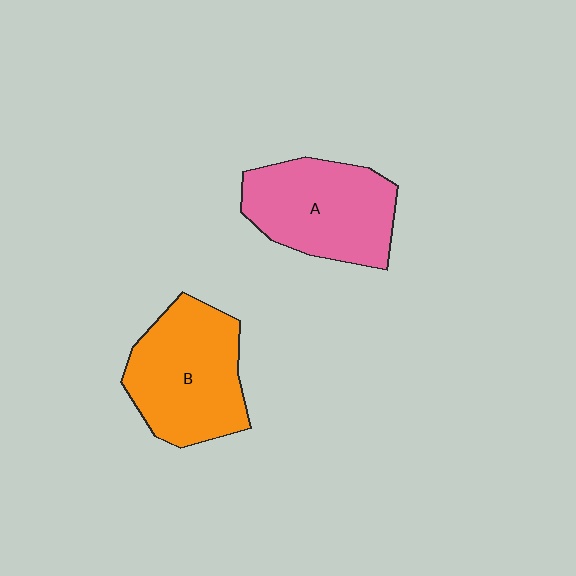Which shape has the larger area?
Shape B (orange).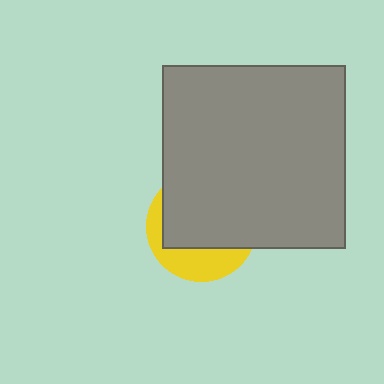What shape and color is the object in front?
The object in front is a gray square.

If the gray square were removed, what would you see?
You would see the complete yellow circle.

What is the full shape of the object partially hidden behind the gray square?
The partially hidden object is a yellow circle.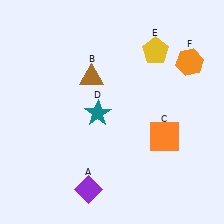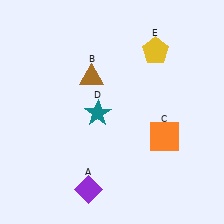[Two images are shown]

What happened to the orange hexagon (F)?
The orange hexagon (F) was removed in Image 2. It was in the top-right area of Image 1.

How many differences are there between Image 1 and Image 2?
There is 1 difference between the two images.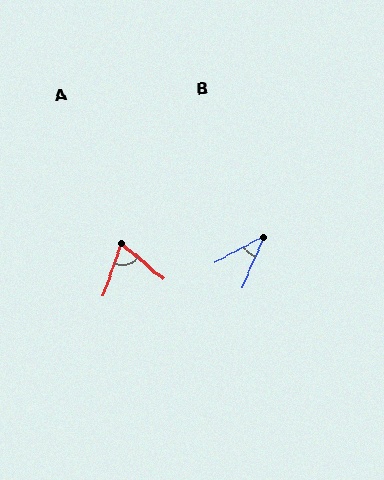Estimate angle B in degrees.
Approximately 39 degrees.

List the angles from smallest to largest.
B (39°), A (69°).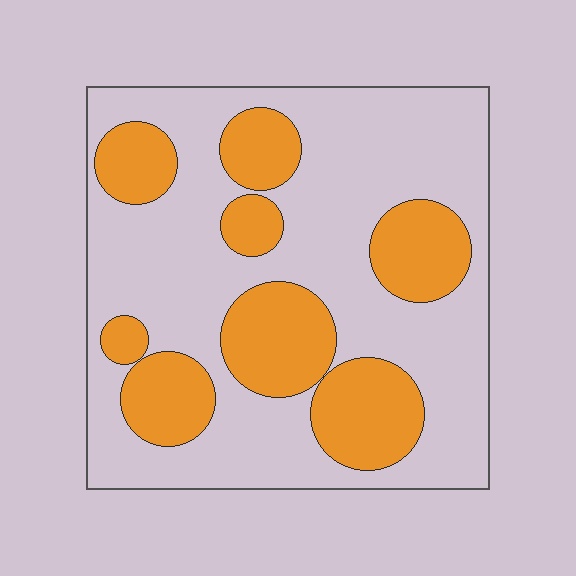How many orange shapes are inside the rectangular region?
8.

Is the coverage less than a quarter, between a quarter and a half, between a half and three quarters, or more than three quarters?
Between a quarter and a half.